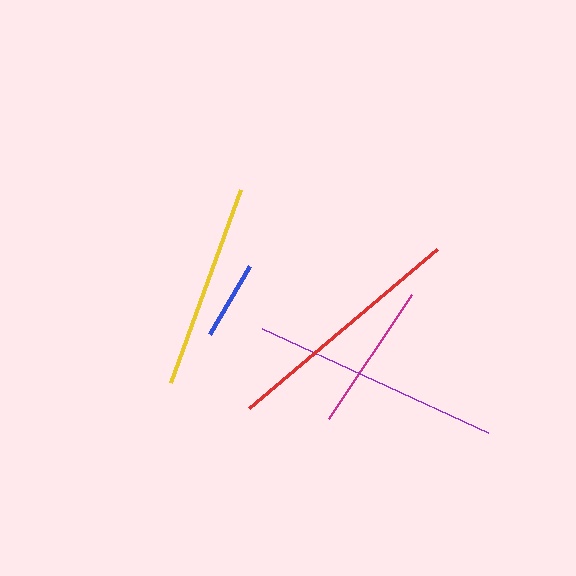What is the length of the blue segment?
The blue segment is approximately 79 pixels long.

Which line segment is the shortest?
The blue line is the shortest at approximately 79 pixels.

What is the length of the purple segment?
The purple segment is approximately 249 pixels long.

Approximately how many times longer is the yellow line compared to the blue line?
The yellow line is approximately 2.6 times the length of the blue line.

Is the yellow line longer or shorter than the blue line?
The yellow line is longer than the blue line.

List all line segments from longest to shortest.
From longest to shortest: purple, red, yellow, magenta, blue.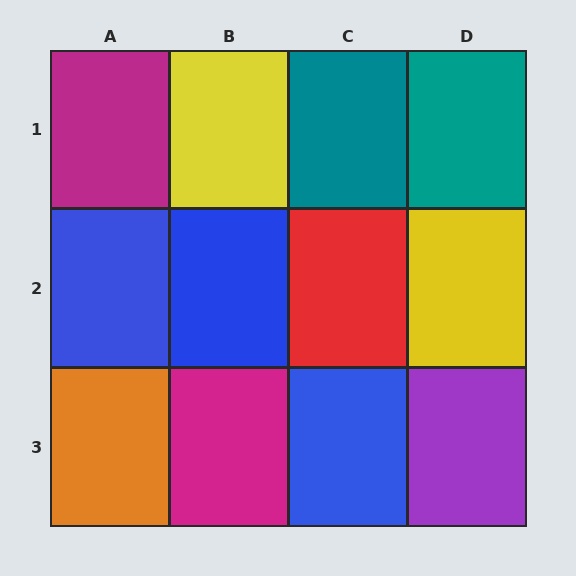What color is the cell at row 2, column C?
Red.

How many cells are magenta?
2 cells are magenta.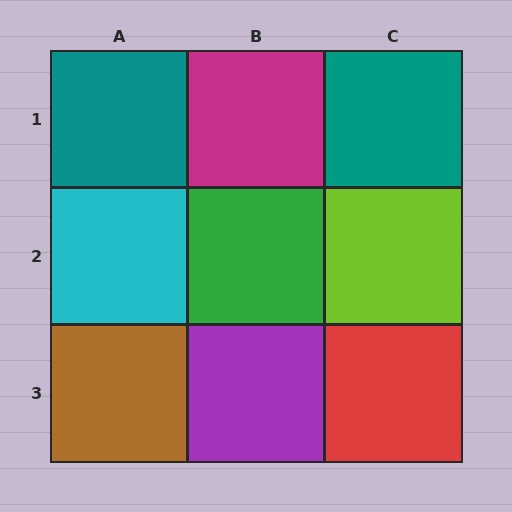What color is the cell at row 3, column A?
Brown.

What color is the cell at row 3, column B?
Purple.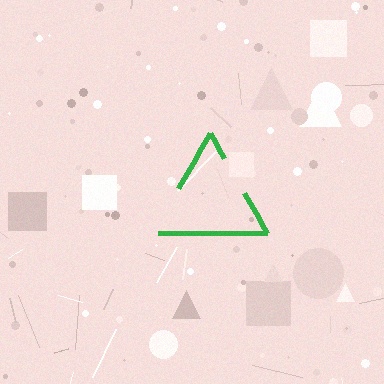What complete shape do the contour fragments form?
The contour fragments form a triangle.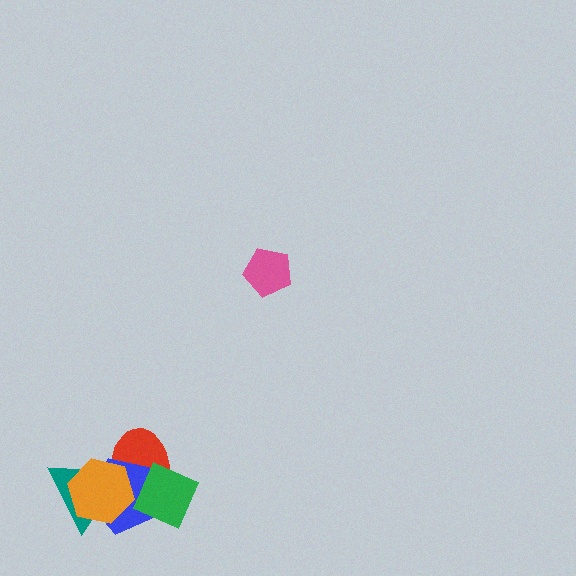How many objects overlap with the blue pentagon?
4 objects overlap with the blue pentagon.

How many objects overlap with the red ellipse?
4 objects overlap with the red ellipse.